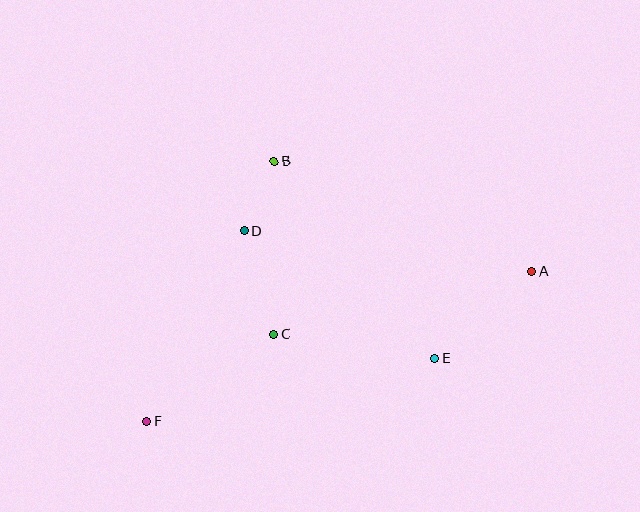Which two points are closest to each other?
Points B and D are closest to each other.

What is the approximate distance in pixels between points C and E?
The distance between C and E is approximately 162 pixels.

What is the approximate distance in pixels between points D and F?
The distance between D and F is approximately 214 pixels.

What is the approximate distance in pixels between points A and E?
The distance between A and E is approximately 131 pixels.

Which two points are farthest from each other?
Points A and F are farthest from each other.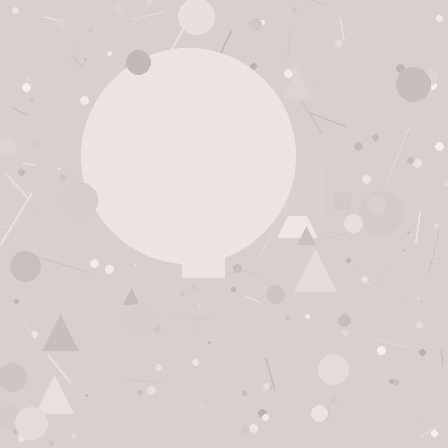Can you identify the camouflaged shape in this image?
The camouflaged shape is a circle.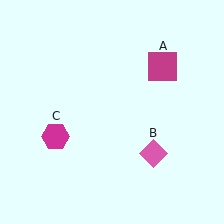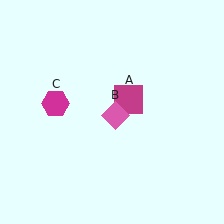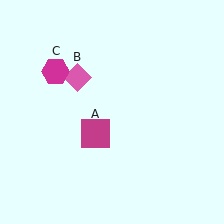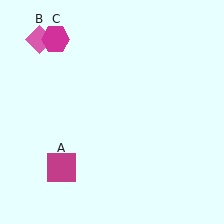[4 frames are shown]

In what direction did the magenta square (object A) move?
The magenta square (object A) moved down and to the left.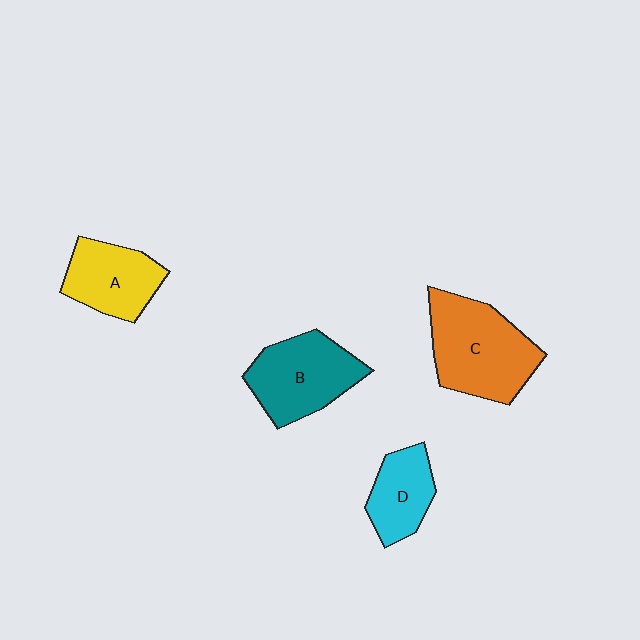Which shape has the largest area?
Shape C (orange).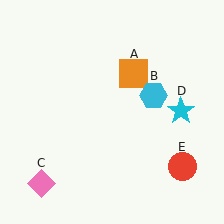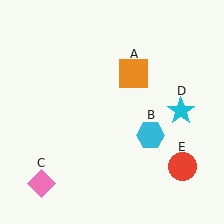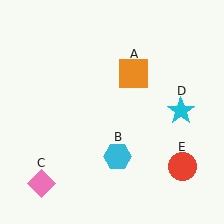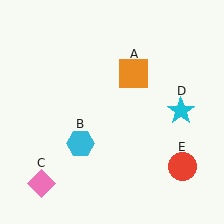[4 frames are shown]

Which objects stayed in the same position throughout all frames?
Orange square (object A) and pink diamond (object C) and cyan star (object D) and red circle (object E) remained stationary.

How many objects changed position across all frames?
1 object changed position: cyan hexagon (object B).